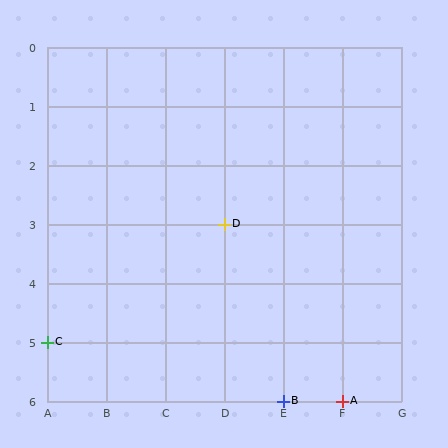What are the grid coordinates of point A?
Point A is at grid coordinates (F, 6).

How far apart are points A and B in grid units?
Points A and B are 1 column apart.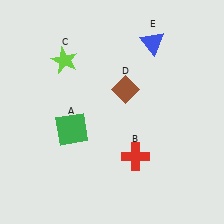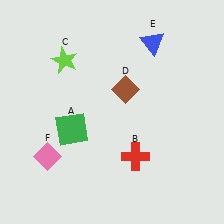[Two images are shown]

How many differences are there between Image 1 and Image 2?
There is 1 difference between the two images.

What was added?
A pink diamond (F) was added in Image 2.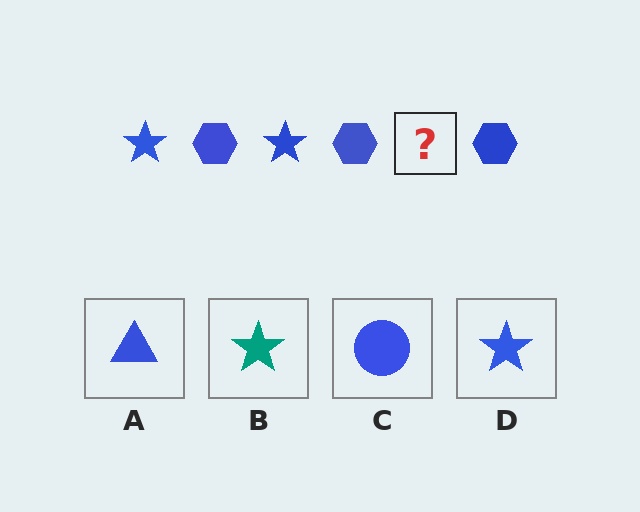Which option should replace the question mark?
Option D.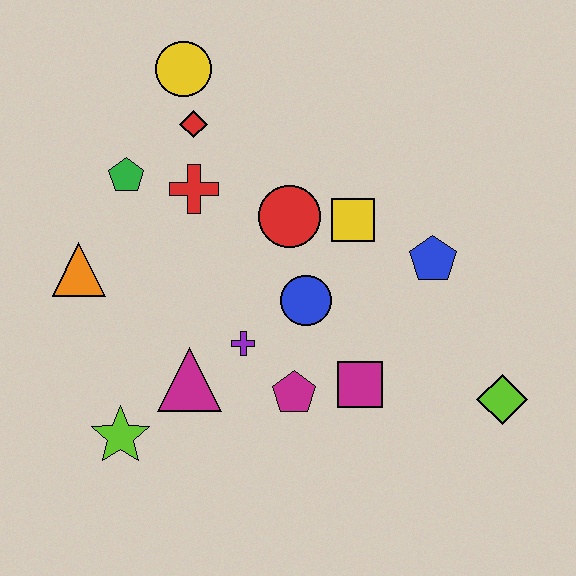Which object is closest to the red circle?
The yellow square is closest to the red circle.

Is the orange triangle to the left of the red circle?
Yes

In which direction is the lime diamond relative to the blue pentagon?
The lime diamond is below the blue pentagon.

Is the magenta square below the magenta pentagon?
No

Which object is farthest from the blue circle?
The yellow circle is farthest from the blue circle.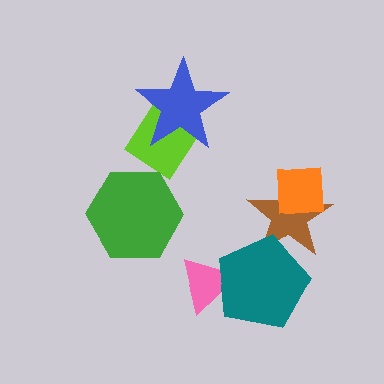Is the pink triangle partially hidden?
Yes, it is partially covered by another shape.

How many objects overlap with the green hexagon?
1 object overlaps with the green hexagon.